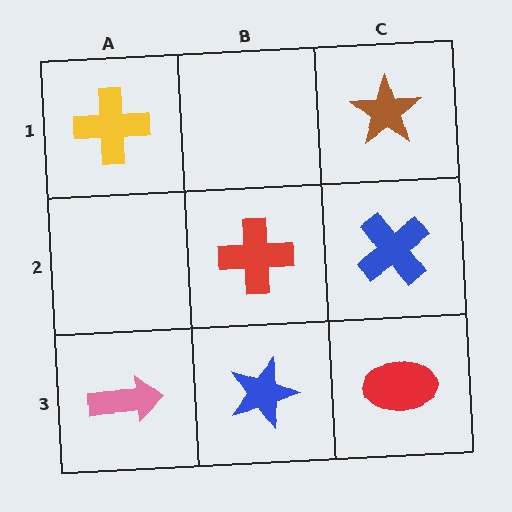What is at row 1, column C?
A brown star.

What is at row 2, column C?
A blue cross.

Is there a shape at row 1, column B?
No, that cell is empty.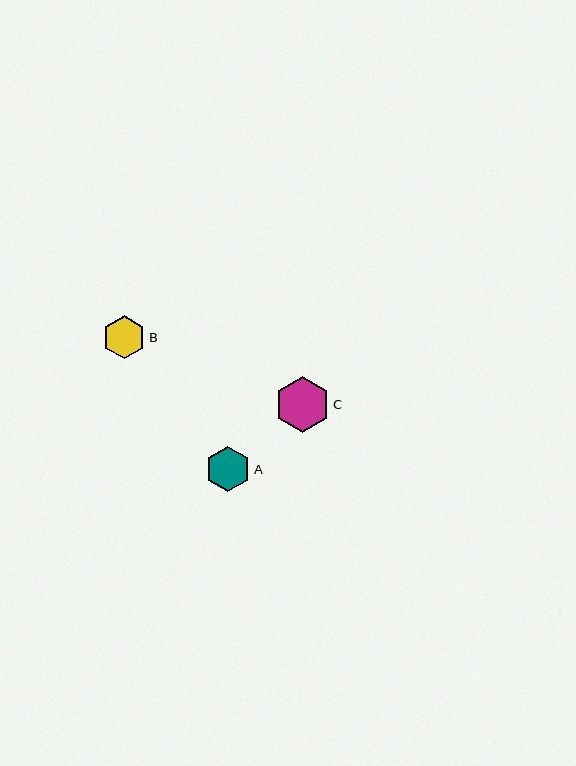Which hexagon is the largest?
Hexagon C is the largest with a size of approximately 56 pixels.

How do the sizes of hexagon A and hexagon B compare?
Hexagon A and hexagon B are approximately the same size.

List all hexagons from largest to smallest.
From largest to smallest: C, A, B.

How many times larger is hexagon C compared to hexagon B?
Hexagon C is approximately 1.3 times the size of hexagon B.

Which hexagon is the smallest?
Hexagon B is the smallest with a size of approximately 43 pixels.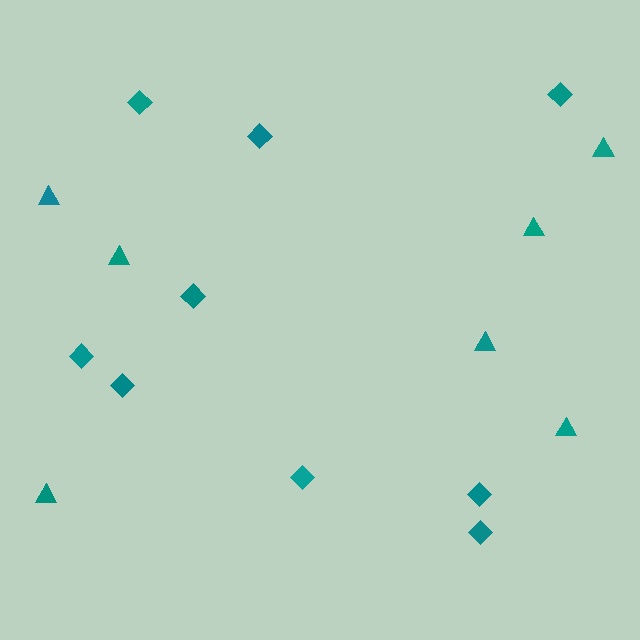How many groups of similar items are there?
There are 2 groups: one group of triangles (7) and one group of diamonds (9).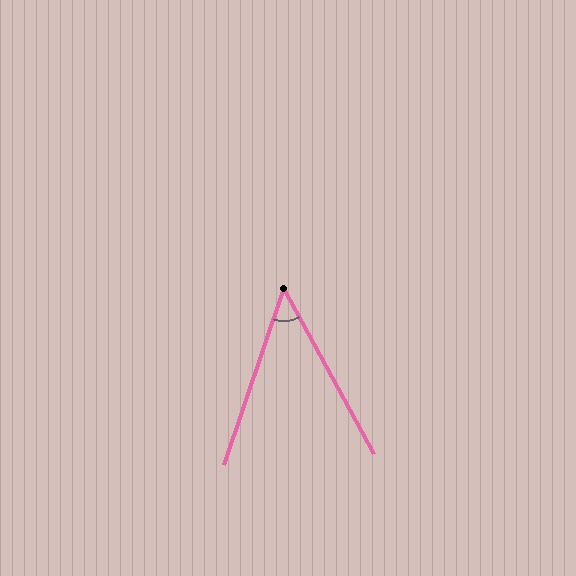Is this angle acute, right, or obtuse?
It is acute.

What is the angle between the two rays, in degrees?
Approximately 47 degrees.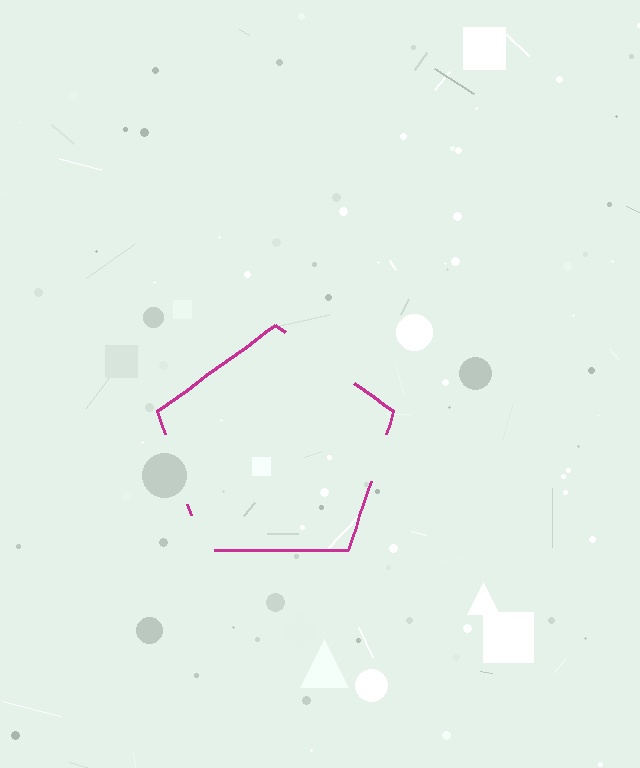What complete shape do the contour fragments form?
The contour fragments form a pentagon.